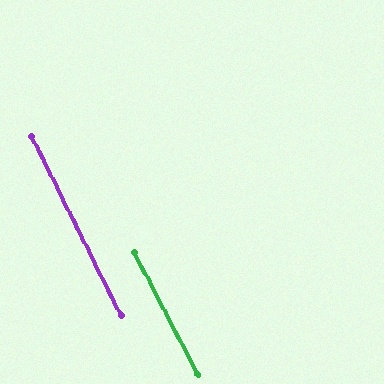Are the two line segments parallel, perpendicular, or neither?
Parallel — their directions differ by only 1.2°.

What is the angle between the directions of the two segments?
Approximately 1 degree.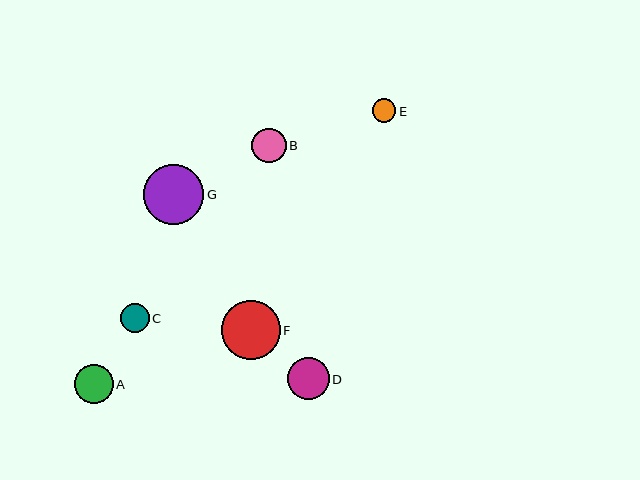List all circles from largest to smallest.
From largest to smallest: G, F, D, A, B, C, E.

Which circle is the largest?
Circle G is the largest with a size of approximately 60 pixels.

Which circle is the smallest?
Circle E is the smallest with a size of approximately 24 pixels.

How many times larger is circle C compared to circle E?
Circle C is approximately 1.2 times the size of circle E.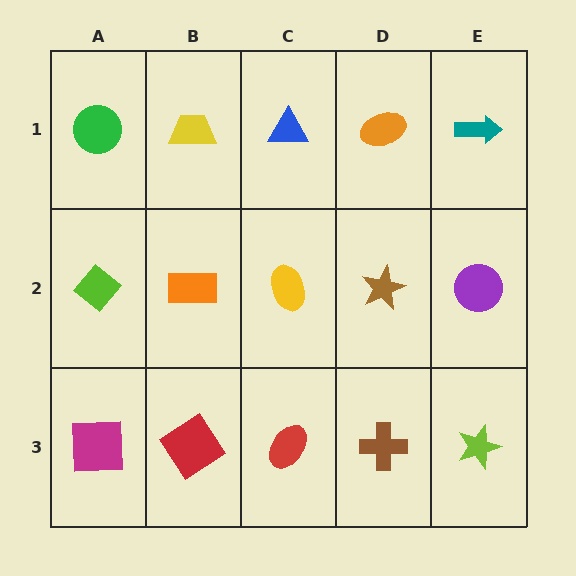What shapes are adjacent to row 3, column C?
A yellow ellipse (row 2, column C), a red diamond (row 3, column B), a brown cross (row 3, column D).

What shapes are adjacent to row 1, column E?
A purple circle (row 2, column E), an orange ellipse (row 1, column D).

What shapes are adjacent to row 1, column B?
An orange rectangle (row 2, column B), a green circle (row 1, column A), a blue triangle (row 1, column C).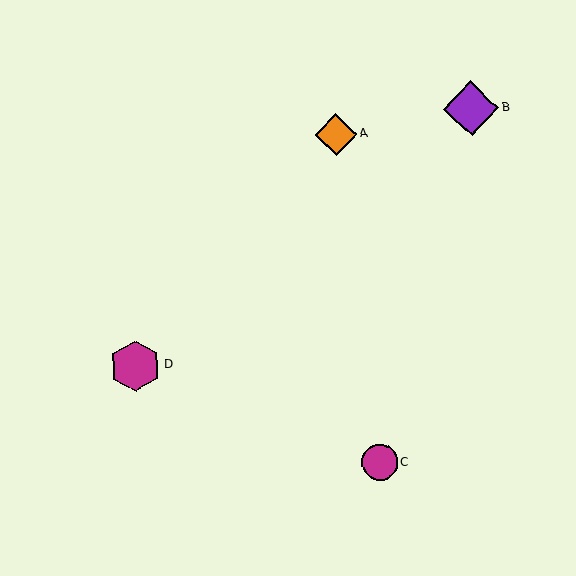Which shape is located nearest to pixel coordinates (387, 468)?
The magenta circle (labeled C) at (380, 462) is nearest to that location.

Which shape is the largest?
The purple diamond (labeled B) is the largest.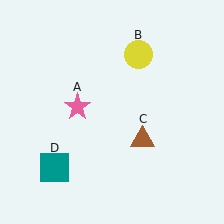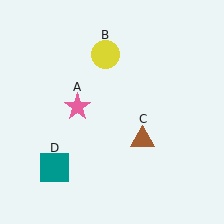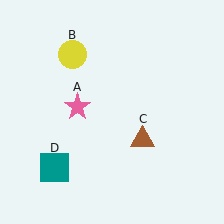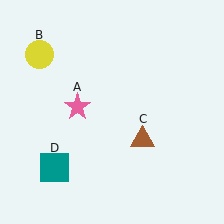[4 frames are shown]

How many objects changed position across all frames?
1 object changed position: yellow circle (object B).